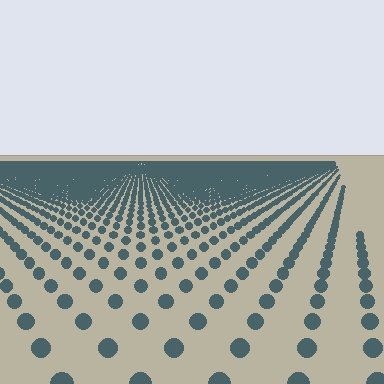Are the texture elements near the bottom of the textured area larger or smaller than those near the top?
Larger. Near the bottom, elements are closer to the viewer and appear at a bigger on-screen size.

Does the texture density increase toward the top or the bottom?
Density increases toward the top.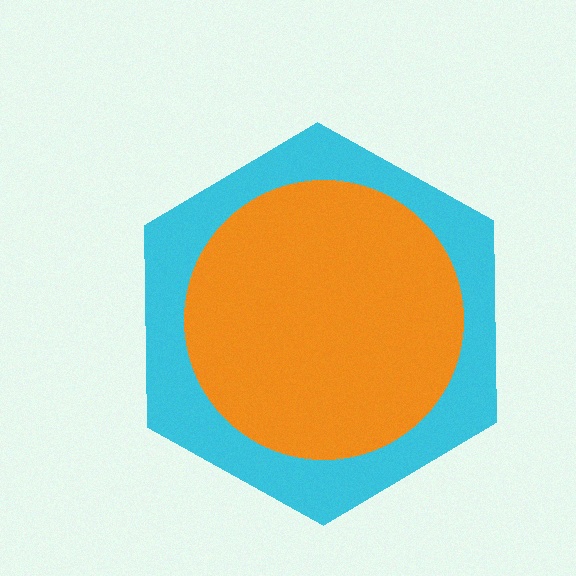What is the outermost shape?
The cyan hexagon.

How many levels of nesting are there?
2.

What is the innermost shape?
The orange circle.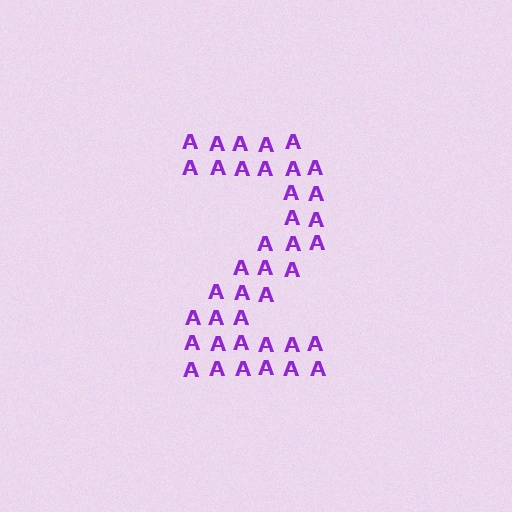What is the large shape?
The large shape is the digit 2.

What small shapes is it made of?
It is made of small letter A's.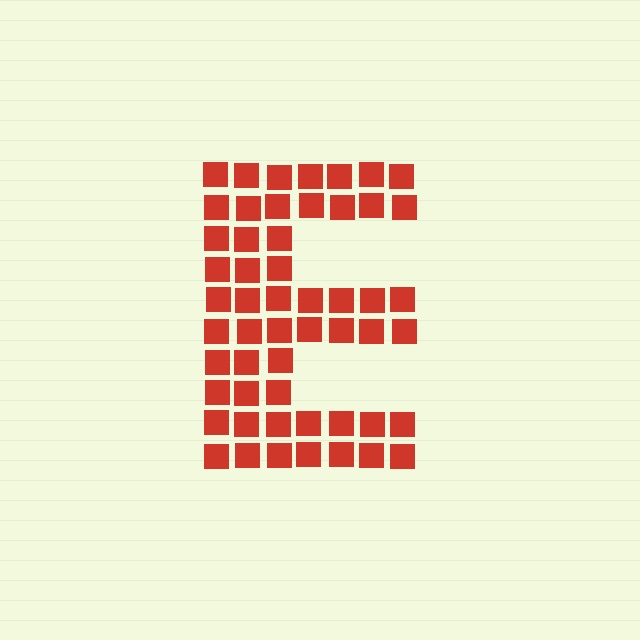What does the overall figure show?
The overall figure shows the letter E.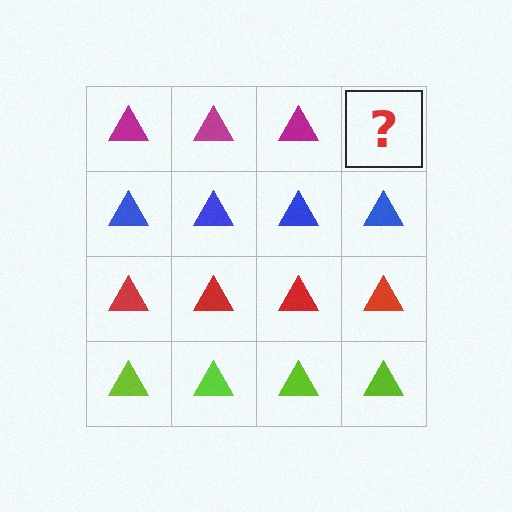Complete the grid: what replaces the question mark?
The question mark should be replaced with a magenta triangle.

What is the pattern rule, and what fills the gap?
The rule is that each row has a consistent color. The gap should be filled with a magenta triangle.